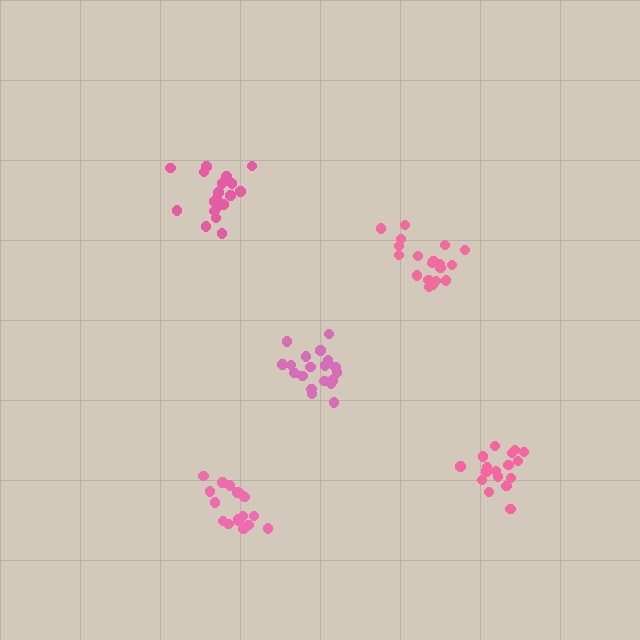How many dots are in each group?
Group 1: 19 dots, Group 2: 19 dots, Group 3: 20 dots, Group 4: 17 dots, Group 5: 17 dots (92 total).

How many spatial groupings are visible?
There are 5 spatial groupings.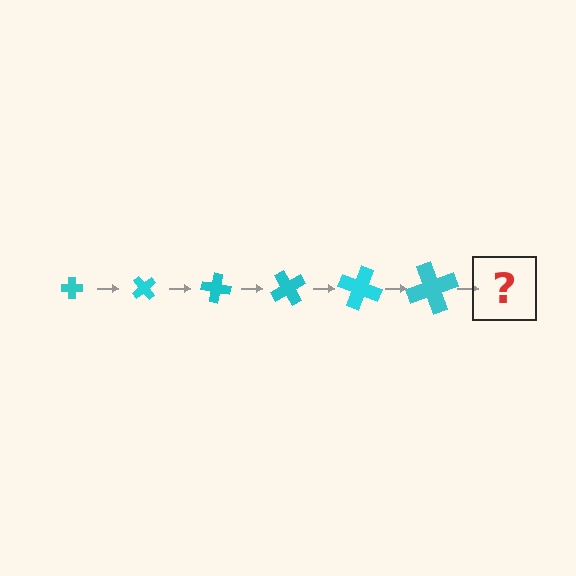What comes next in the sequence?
The next element should be a cross, larger than the previous one and rotated 300 degrees from the start.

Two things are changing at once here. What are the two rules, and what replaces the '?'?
The two rules are that the cross grows larger each step and it rotates 50 degrees each step. The '?' should be a cross, larger than the previous one and rotated 300 degrees from the start.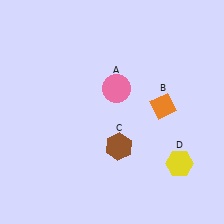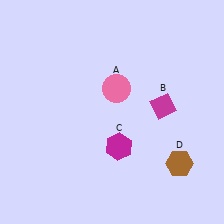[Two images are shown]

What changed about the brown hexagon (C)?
In Image 1, C is brown. In Image 2, it changed to magenta.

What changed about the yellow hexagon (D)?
In Image 1, D is yellow. In Image 2, it changed to brown.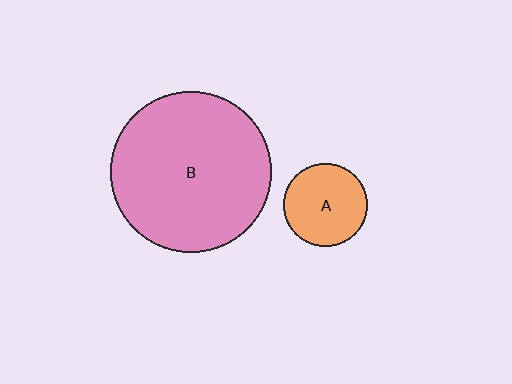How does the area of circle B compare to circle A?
Approximately 3.7 times.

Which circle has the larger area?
Circle B (pink).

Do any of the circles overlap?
No, none of the circles overlap.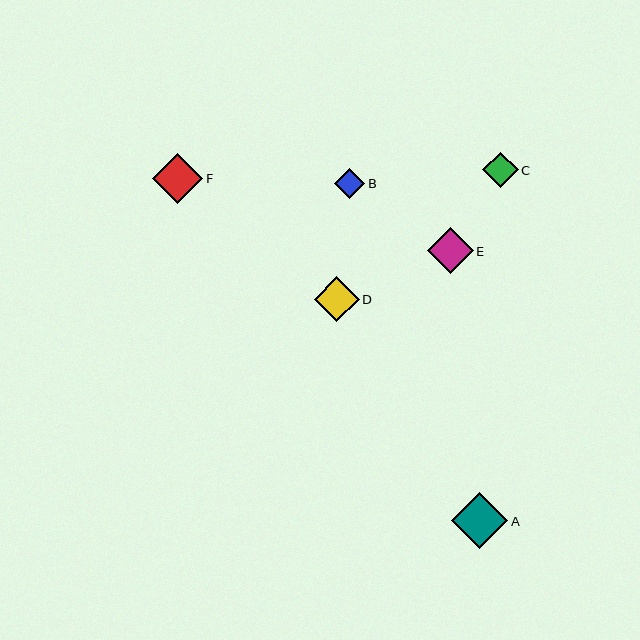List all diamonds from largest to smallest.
From largest to smallest: A, F, E, D, C, B.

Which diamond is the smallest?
Diamond B is the smallest with a size of approximately 30 pixels.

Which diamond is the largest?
Diamond A is the largest with a size of approximately 56 pixels.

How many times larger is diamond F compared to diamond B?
Diamond F is approximately 1.7 times the size of diamond B.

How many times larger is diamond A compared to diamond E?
Diamond A is approximately 1.2 times the size of diamond E.